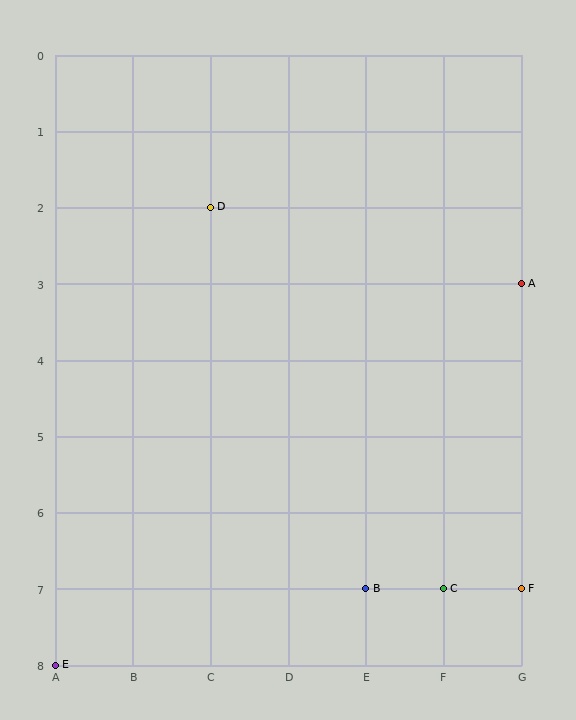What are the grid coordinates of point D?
Point D is at grid coordinates (C, 2).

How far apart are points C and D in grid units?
Points C and D are 3 columns and 5 rows apart (about 5.8 grid units diagonally).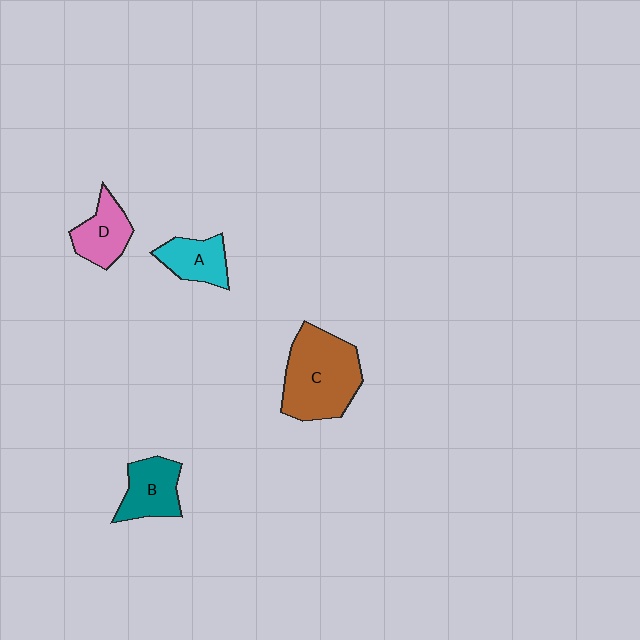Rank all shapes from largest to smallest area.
From largest to smallest: C (brown), B (teal), D (pink), A (cyan).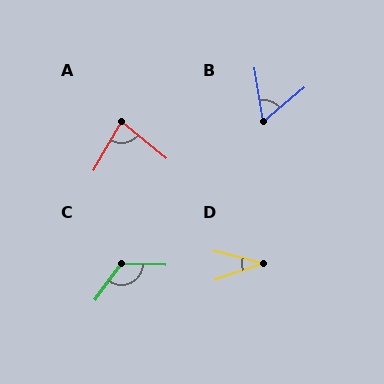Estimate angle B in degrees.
Approximately 59 degrees.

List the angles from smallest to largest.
D (33°), B (59°), A (80°), C (124°).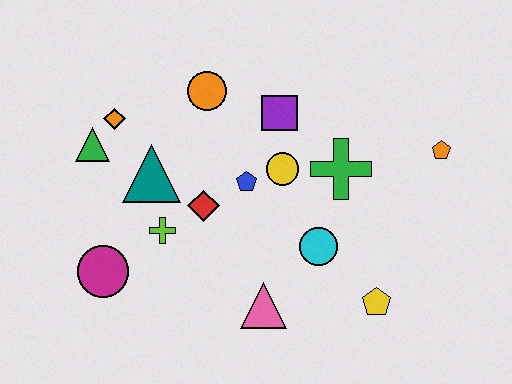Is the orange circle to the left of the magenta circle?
No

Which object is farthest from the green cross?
The magenta circle is farthest from the green cross.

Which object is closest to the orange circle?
The purple square is closest to the orange circle.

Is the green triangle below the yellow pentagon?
No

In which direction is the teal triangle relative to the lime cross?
The teal triangle is above the lime cross.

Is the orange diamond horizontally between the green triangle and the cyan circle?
Yes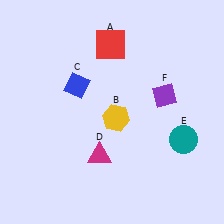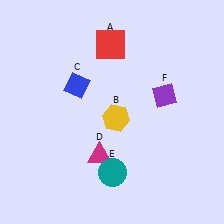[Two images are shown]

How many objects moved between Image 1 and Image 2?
1 object moved between the two images.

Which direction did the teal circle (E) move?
The teal circle (E) moved left.